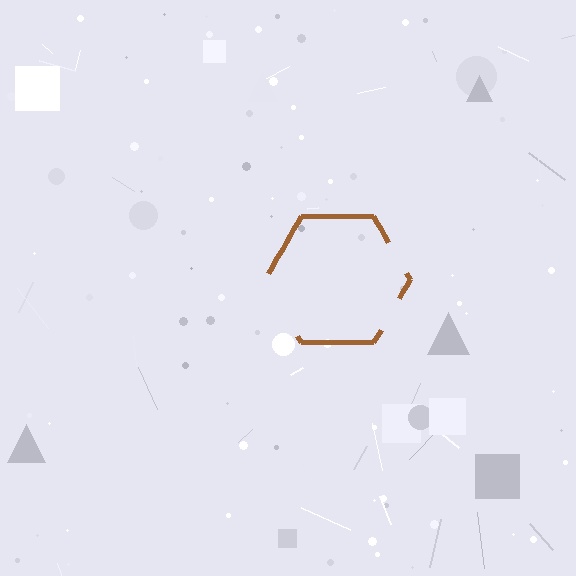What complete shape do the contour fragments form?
The contour fragments form a hexagon.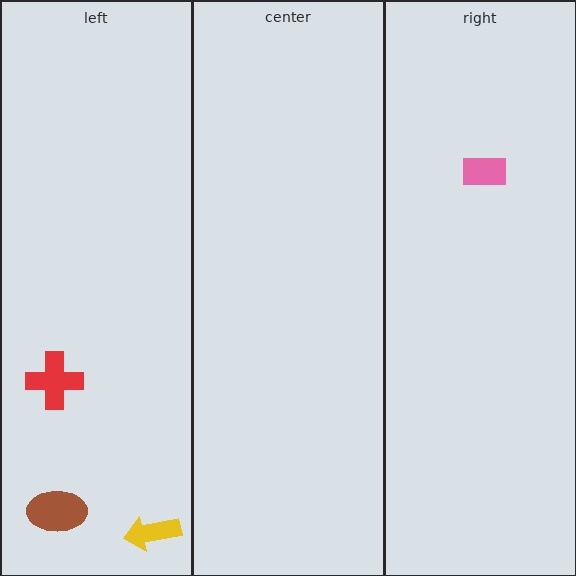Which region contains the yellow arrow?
The left region.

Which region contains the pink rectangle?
The right region.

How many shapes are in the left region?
3.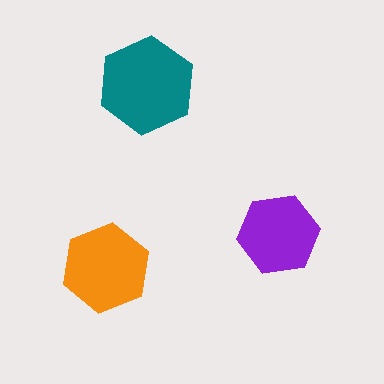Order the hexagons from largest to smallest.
the teal one, the orange one, the purple one.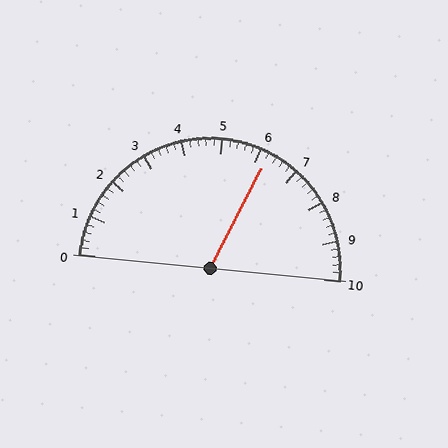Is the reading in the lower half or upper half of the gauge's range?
The reading is in the upper half of the range (0 to 10).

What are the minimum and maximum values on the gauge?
The gauge ranges from 0 to 10.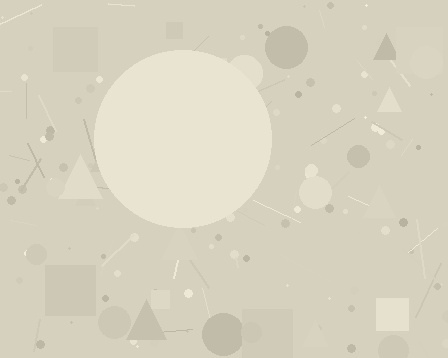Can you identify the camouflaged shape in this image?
The camouflaged shape is a circle.